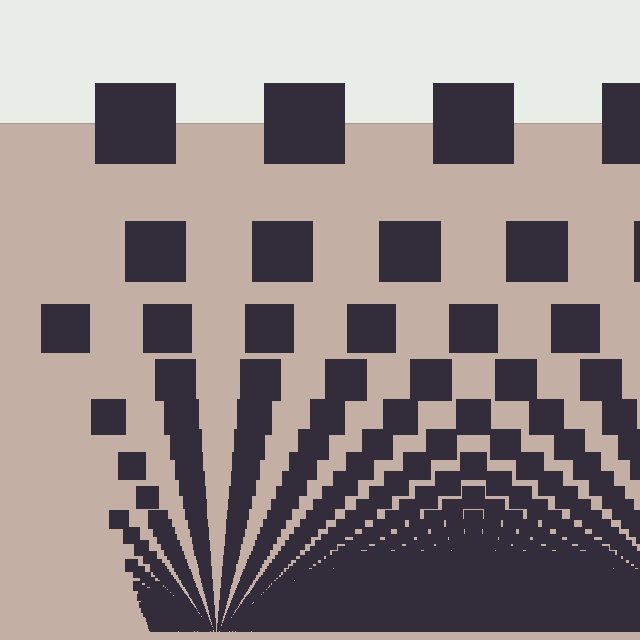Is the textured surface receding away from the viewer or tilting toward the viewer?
The surface appears to tilt toward the viewer. Texture elements get larger and sparser toward the top.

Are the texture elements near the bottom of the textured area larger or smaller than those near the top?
Smaller. The gradient is inverted — elements near the bottom are smaller and denser.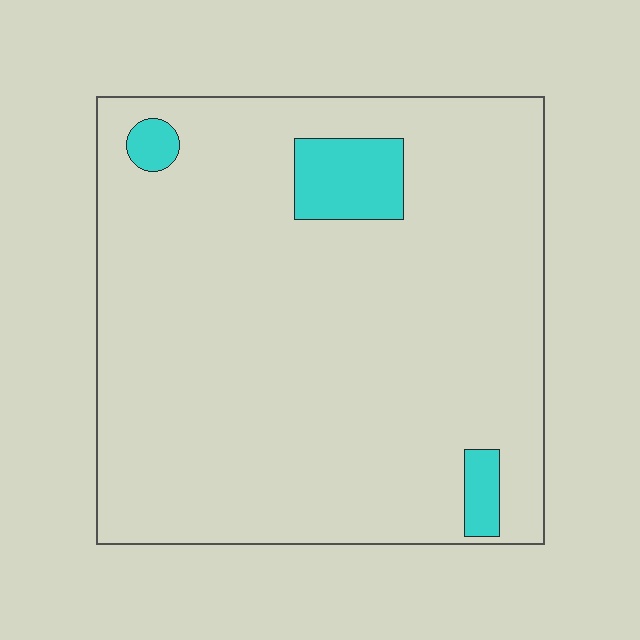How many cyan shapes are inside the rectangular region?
3.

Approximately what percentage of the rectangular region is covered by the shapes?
Approximately 5%.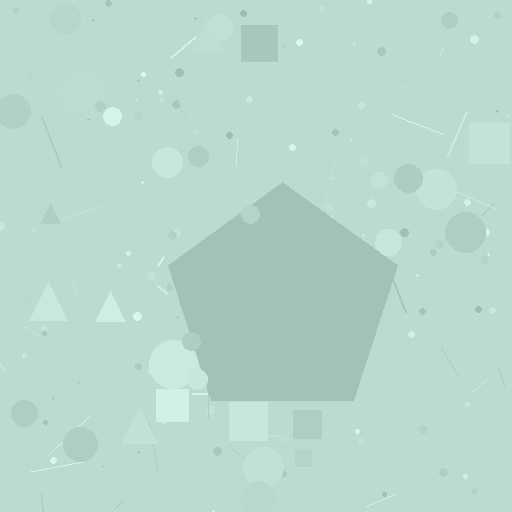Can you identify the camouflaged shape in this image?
The camouflaged shape is a pentagon.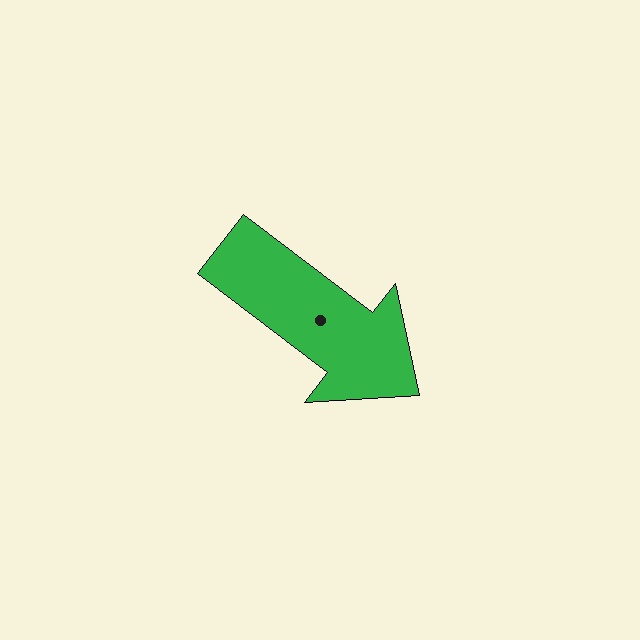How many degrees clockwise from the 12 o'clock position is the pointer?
Approximately 127 degrees.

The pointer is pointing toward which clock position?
Roughly 4 o'clock.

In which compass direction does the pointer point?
Southeast.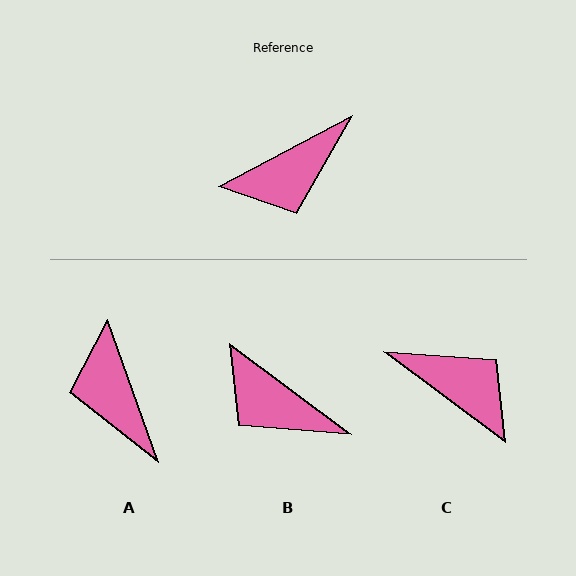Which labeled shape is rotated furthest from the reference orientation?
C, about 115 degrees away.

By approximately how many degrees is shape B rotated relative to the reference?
Approximately 65 degrees clockwise.